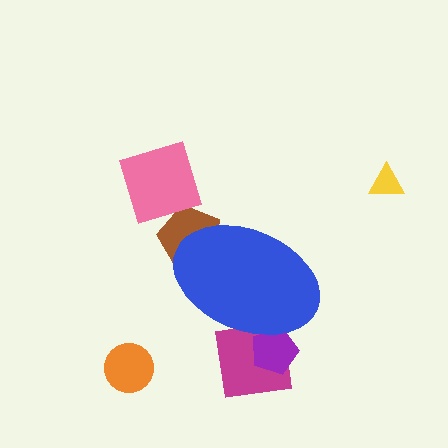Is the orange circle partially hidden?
No, the orange circle is fully visible.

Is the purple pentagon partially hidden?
Yes, the purple pentagon is partially hidden behind the blue ellipse.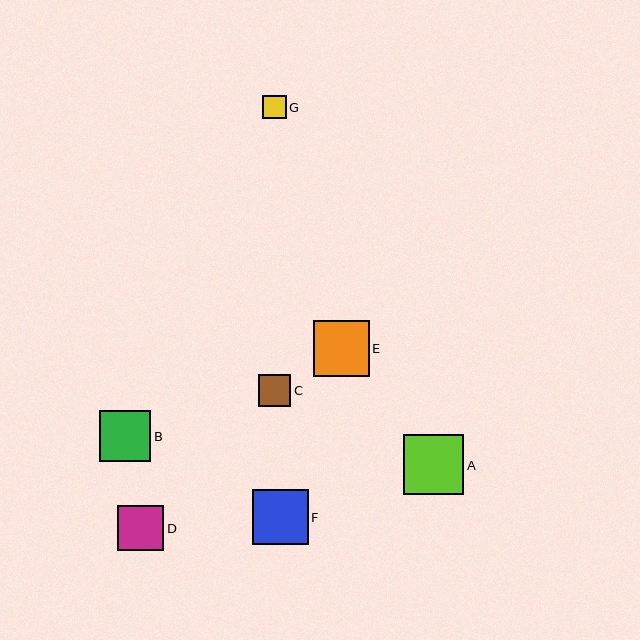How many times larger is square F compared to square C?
Square F is approximately 1.7 times the size of square C.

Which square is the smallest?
Square G is the smallest with a size of approximately 24 pixels.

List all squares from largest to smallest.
From largest to smallest: A, E, F, B, D, C, G.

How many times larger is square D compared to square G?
Square D is approximately 1.9 times the size of square G.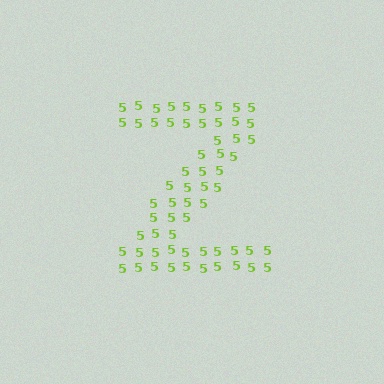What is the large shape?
The large shape is the letter Z.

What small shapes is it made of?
It is made of small digit 5's.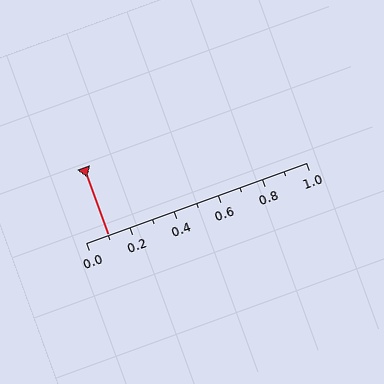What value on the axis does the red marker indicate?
The marker indicates approximately 0.1.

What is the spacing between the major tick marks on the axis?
The major ticks are spaced 0.2 apart.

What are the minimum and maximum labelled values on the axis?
The axis runs from 0.0 to 1.0.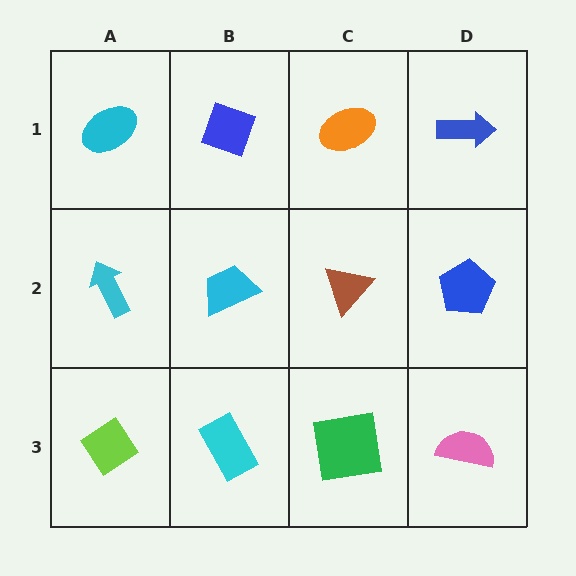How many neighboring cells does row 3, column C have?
3.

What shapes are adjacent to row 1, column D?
A blue pentagon (row 2, column D), an orange ellipse (row 1, column C).